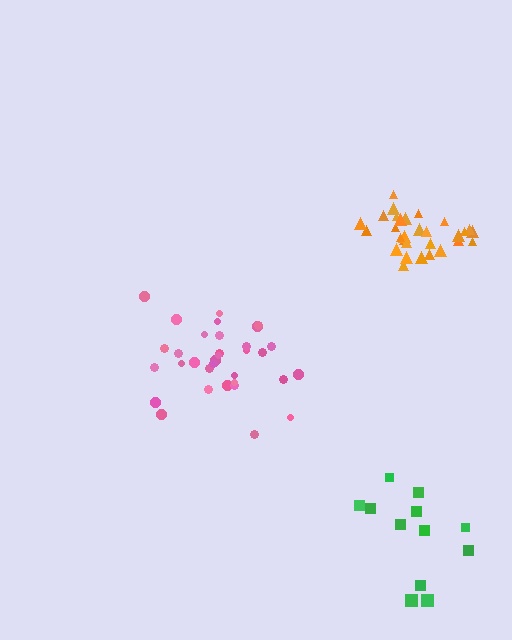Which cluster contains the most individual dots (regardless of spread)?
Pink (33).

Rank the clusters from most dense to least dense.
orange, pink, green.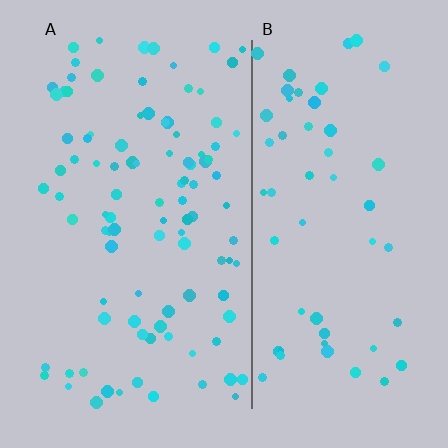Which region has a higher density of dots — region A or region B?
A (the left).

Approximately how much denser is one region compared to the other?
Approximately 1.8× — region A over region B.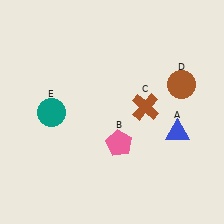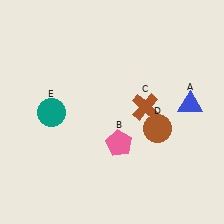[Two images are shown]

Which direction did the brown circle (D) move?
The brown circle (D) moved down.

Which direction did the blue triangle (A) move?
The blue triangle (A) moved up.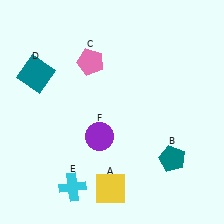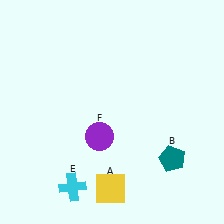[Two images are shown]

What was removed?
The teal square (D), the pink pentagon (C) were removed in Image 2.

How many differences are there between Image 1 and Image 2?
There are 2 differences between the two images.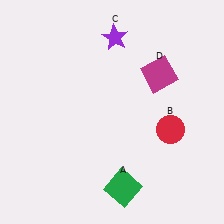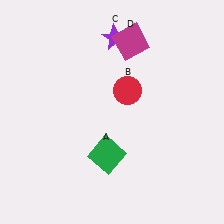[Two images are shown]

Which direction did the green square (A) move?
The green square (A) moved up.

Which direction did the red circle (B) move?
The red circle (B) moved left.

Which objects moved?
The objects that moved are: the green square (A), the red circle (B), the magenta square (D).